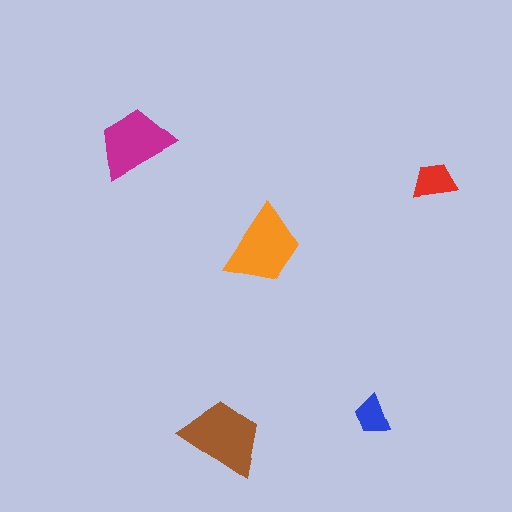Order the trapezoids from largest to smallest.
the brown one, the orange one, the magenta one, the red one, the blue one.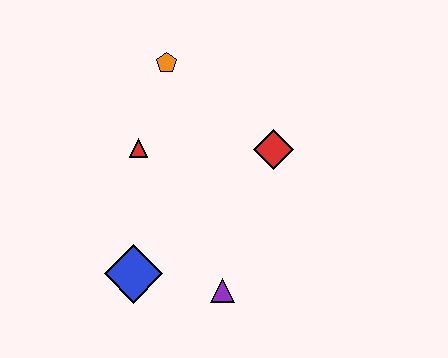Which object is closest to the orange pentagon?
The red triangle is closest to the orange pentagon.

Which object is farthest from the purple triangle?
The orange pentagon is farthest from the purple triangle.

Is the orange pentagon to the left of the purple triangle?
Yes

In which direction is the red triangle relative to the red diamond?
The red triangle is to the left of the red diamond.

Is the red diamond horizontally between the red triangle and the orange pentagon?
No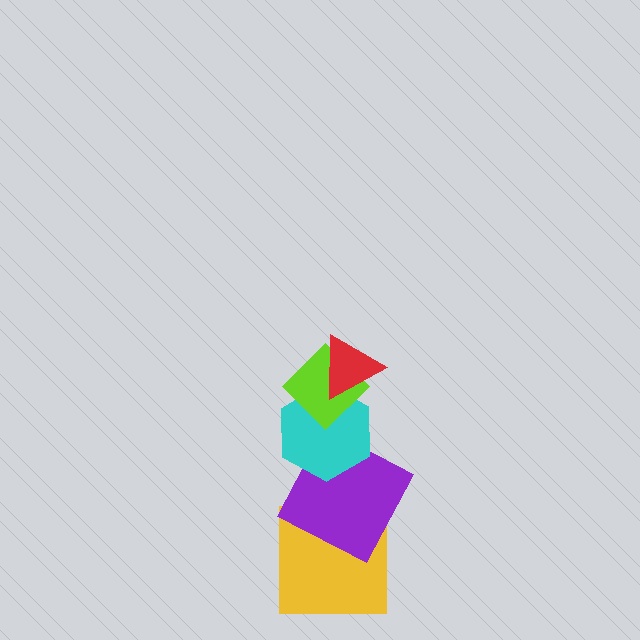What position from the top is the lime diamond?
The lime diamond is 2nd from the top.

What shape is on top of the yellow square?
The purple square is on top of the yellow square.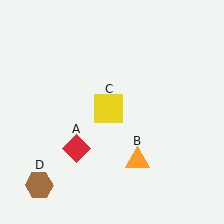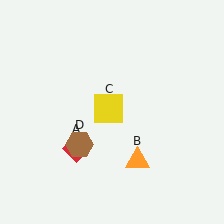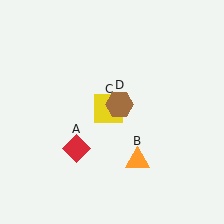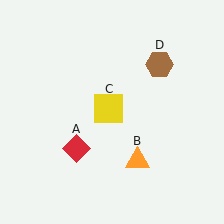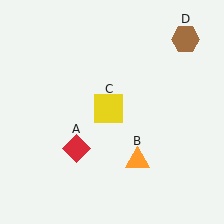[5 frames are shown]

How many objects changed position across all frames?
1 object changed position: brown hexagon (object D).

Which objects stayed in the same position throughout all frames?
Red diamond (object A) and orange triangle (object B) and yellow square (object C) remained stationary.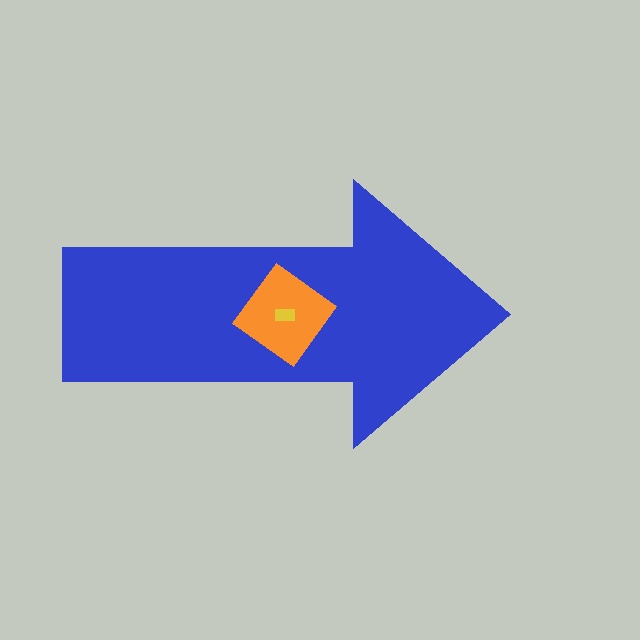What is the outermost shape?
The blue arrow.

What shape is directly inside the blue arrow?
The orange diamond.